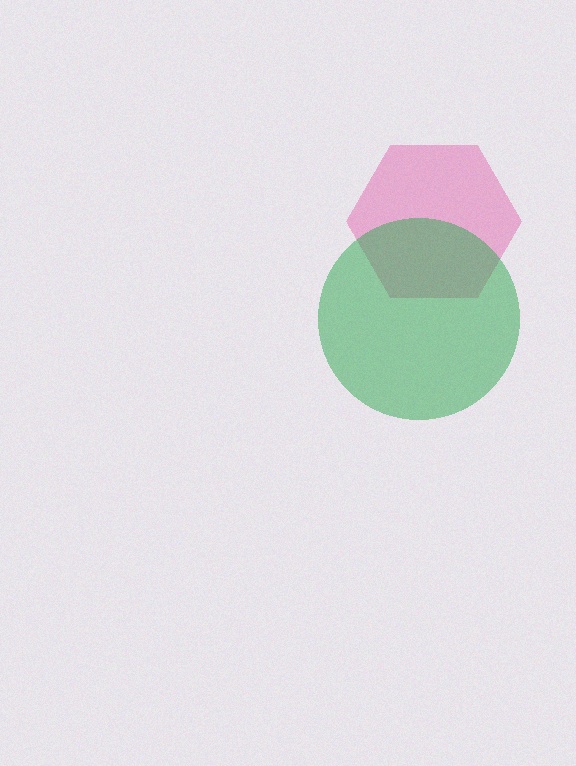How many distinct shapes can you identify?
There are 2 distinct shapes: a pink hexagon, a green circle.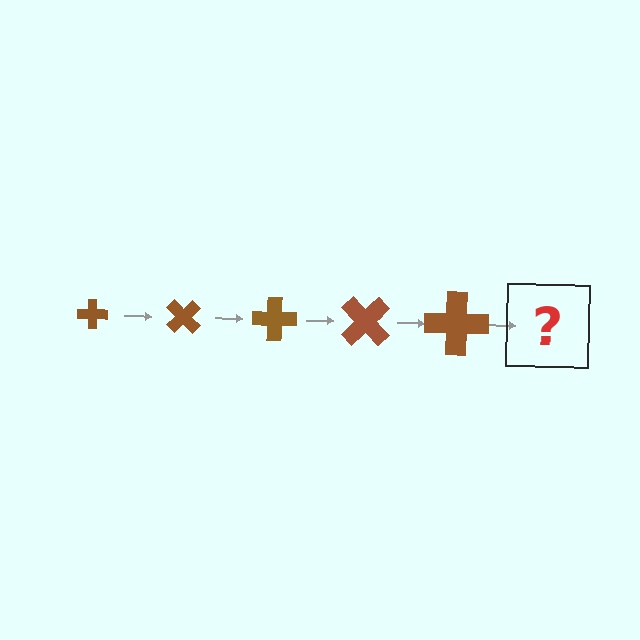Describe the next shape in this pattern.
It should be a cross, larger than the previous one and rotated 225 degrees from the start.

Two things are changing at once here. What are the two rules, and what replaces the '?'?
The two rules are that the cross grows larger each step and it rotates 45 degrees each step. The '?' should be a cross, larger than the previous one and rotated 225 degrees from the start.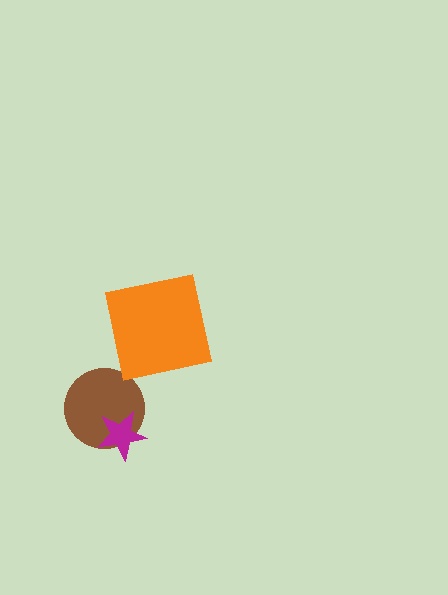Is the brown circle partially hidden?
Yes, it is partially covered by another shape.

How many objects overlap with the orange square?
0 objects overlap with the orange square.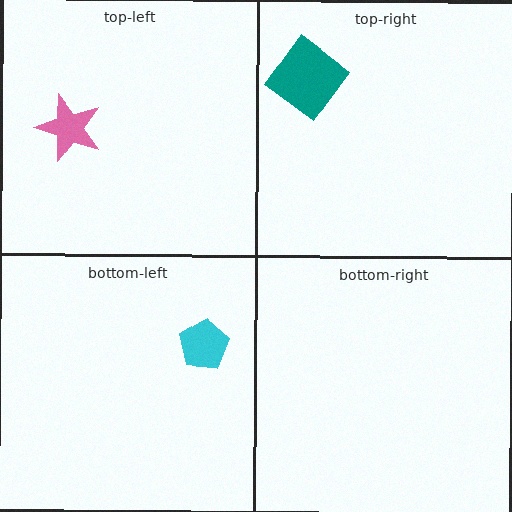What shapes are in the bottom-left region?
The cyan pentagon.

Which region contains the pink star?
The top-left region.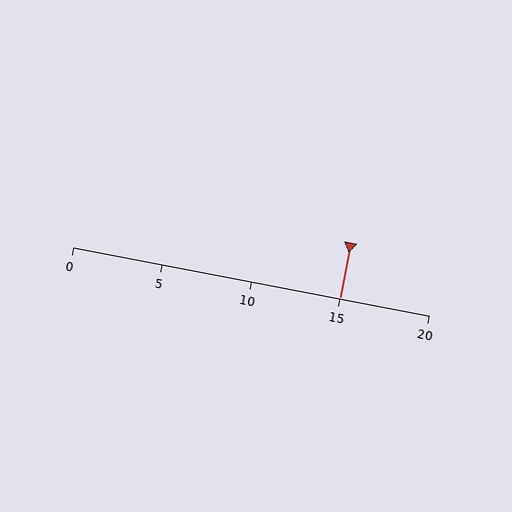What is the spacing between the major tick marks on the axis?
The major ticks are spaced 5 apart.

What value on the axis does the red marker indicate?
The marker indicates approximately 15.